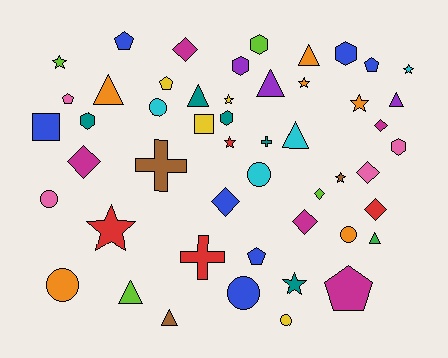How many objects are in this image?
There are 50 objects.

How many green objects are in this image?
There is 1 green object.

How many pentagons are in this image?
There are 6 pentagons.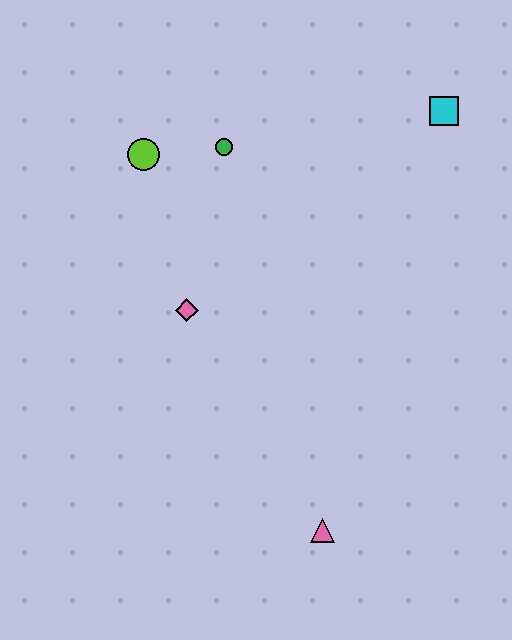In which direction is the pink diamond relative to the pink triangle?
The pink diamond is above the pink triangle.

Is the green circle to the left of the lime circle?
No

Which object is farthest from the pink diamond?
The cyan square is farthest from the pink diamond.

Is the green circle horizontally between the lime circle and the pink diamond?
No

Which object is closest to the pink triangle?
The pink diamond is closest to the pink triangle.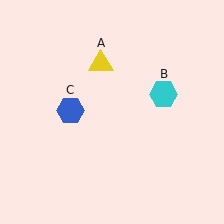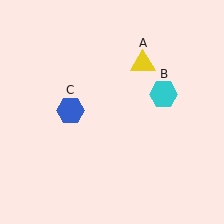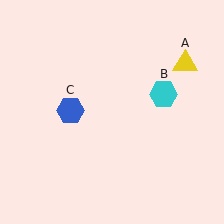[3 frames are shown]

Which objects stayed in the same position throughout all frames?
Cyan hexagon (object B) and blue hexagon (object C) remained stationary.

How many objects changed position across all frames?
1 object changed position: yellow triangle (object A).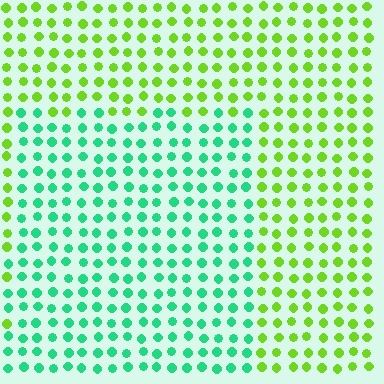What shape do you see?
I see a rectangle.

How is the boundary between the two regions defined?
The boundary is defined purely by a slight shift in hue (about 57 degrees). Spacing, size, and orientation are identical on both sides.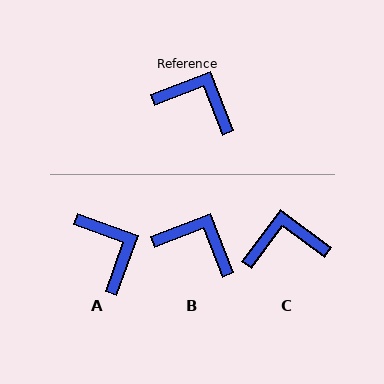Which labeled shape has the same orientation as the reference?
B.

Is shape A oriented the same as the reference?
No, it is off by about 41 degrees.